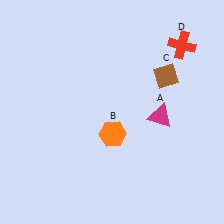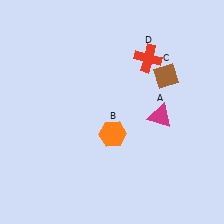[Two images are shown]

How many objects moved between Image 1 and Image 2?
1 object moved between the two images.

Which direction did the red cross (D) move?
The red cross (D) moved left.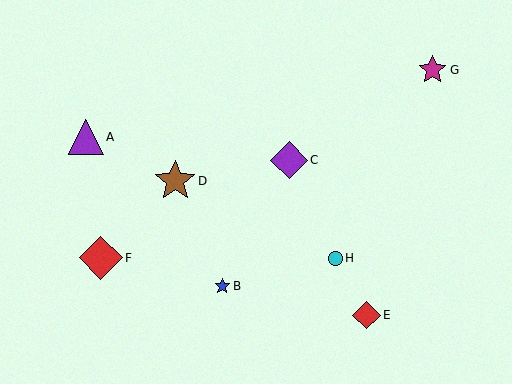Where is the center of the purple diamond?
The center of the purple diamond is at (289, 160).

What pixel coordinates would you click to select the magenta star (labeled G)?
Click at (433, 70) to select the magenta star G.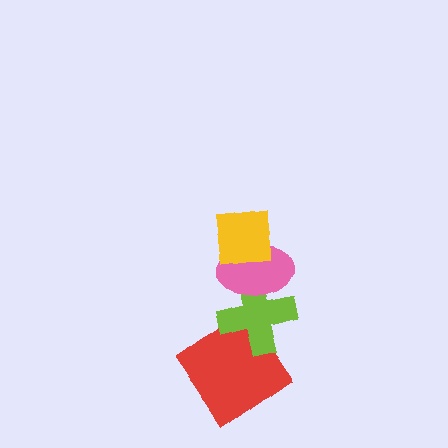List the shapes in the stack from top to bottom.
From top to bottom: the yellow square, the pink ellipse, the lime cross, the red diamond.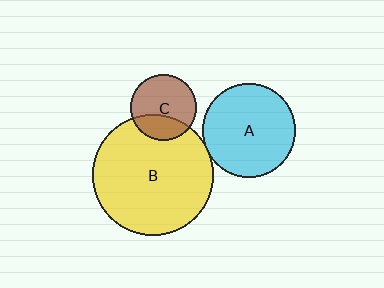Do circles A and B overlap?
Yes.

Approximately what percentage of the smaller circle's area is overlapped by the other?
Approximately 5%.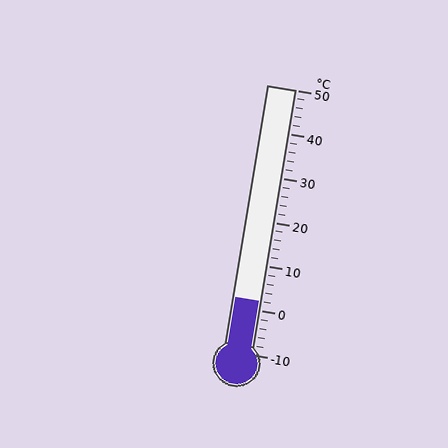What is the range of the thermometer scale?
The thermometer scale ranges from -10°C to 50°C.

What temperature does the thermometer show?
The thermometer shows approximately 2°C.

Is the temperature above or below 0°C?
The temperature is above 0°C.